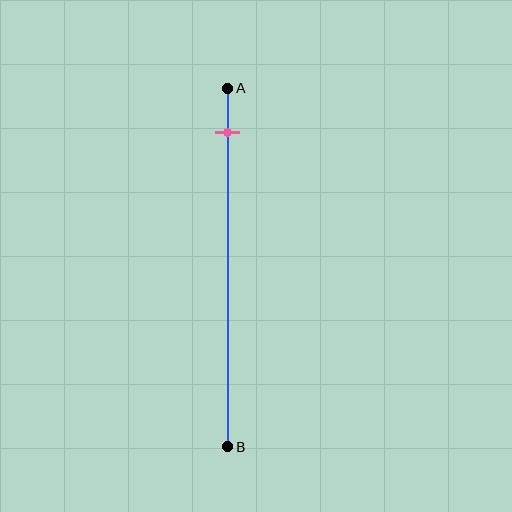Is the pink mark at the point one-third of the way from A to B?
No, the mark is at about 10% from A, not at the 33% one-third point.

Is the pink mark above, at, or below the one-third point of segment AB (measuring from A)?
The pink mark is above the one-third point of segment AB.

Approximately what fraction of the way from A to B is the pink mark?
The pink mark is approximately 10% of the way from A to B.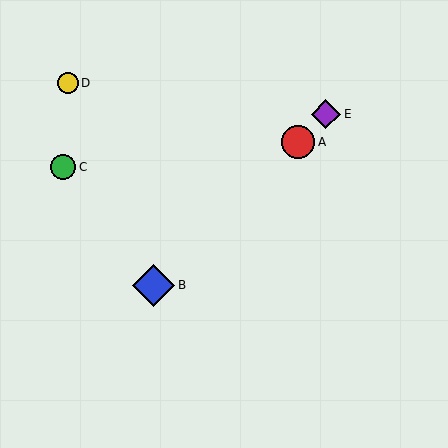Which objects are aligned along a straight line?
Objects A, B, E are aligned along a straight line.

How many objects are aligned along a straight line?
3 objects (A, B, E) are aligned along a straight line.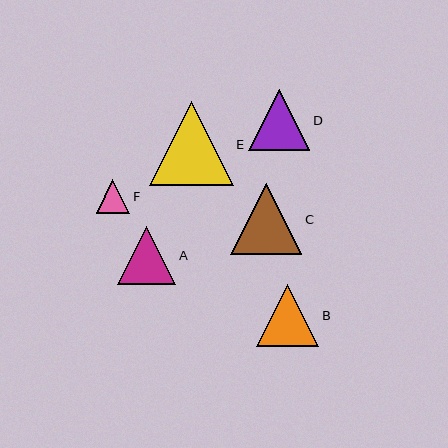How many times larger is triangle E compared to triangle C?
Triangle E is approximately 1.2 times the size of triangle C.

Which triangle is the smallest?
Triangle F is the smallest with a size of approximately 33 pixels.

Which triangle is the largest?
Triangle E is the largest with a size of approximately 84 pixels.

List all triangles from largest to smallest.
From largest to smallest: E, C, B, D, A, F.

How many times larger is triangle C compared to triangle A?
Triangle C is approximately 1.2 times the size of triangle A.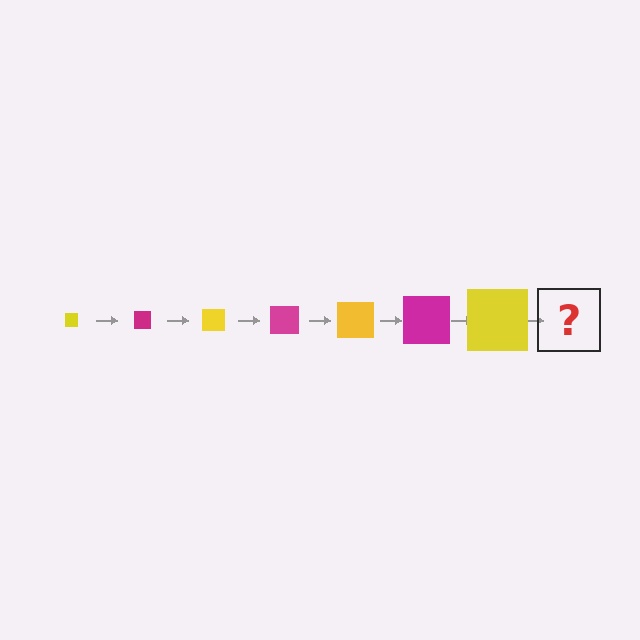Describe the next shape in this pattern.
It should be a magenta square, larger than the previous one.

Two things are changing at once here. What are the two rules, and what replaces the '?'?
The two rules are that the square grows larger each step and the color cycles through yellow and magenta. The '?' should be a magenta square, larger than the previous one.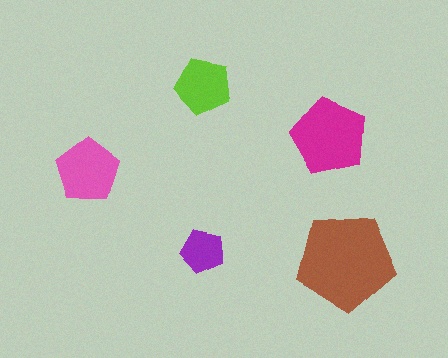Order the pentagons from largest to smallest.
the brown one, the magenta one, the pink one, the lime one, the purple one.